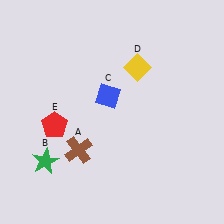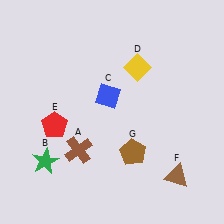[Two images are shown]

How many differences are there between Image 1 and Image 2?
There are 2 differences between the two images.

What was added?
A brown triangle (F), a brown pentagon (G) were added in Image 2.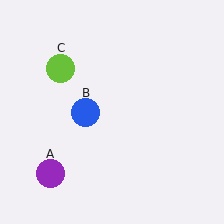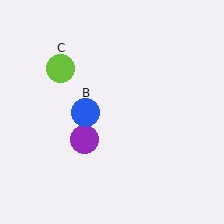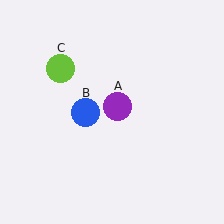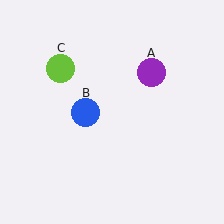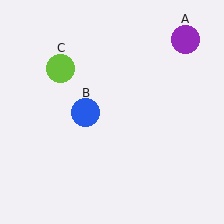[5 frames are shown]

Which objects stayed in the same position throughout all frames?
Blue circle (object B) and lime circle (object C) remained stationary.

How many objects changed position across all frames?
1 object changed position: purple circle (object A).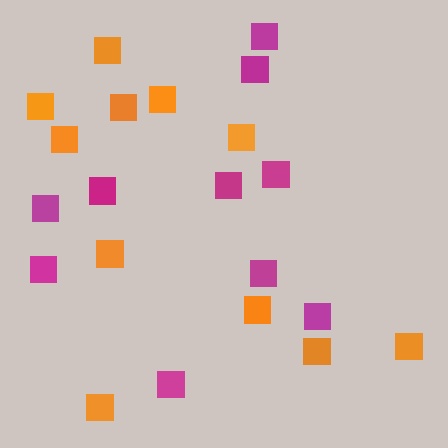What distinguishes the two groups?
There are 2 groups: one group of orange squares (11) and one group of magenta squares (10).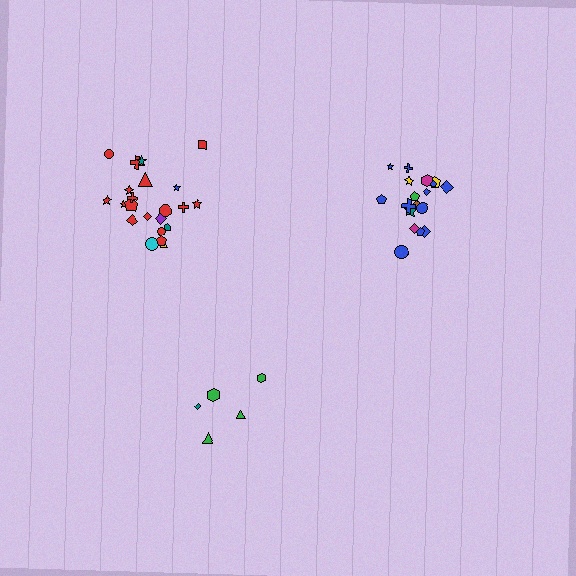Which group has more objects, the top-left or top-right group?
The top-left group.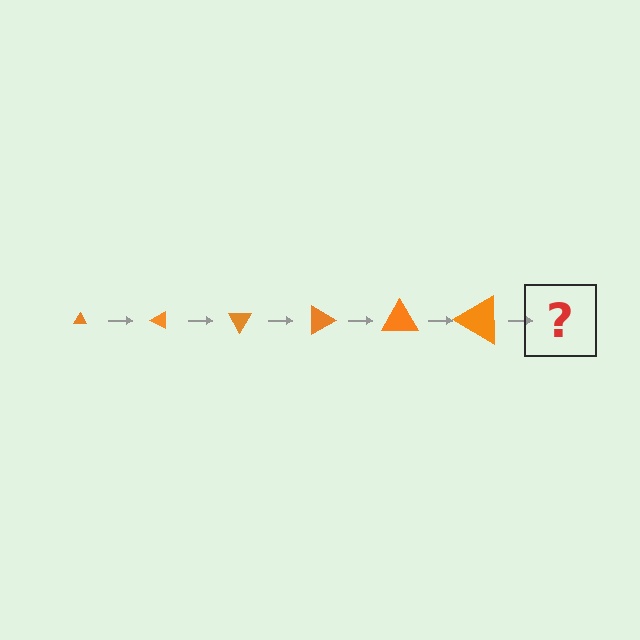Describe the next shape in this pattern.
It should be a triangle, larger than the previous one and rotated 180 degrees from the start.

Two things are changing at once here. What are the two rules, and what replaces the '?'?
The two rules are that the triangle grows larger each step and it rotates 30 degrees each step. The '?' should be a triangle, larger than the previous one and rotated 180 degrees from the start.